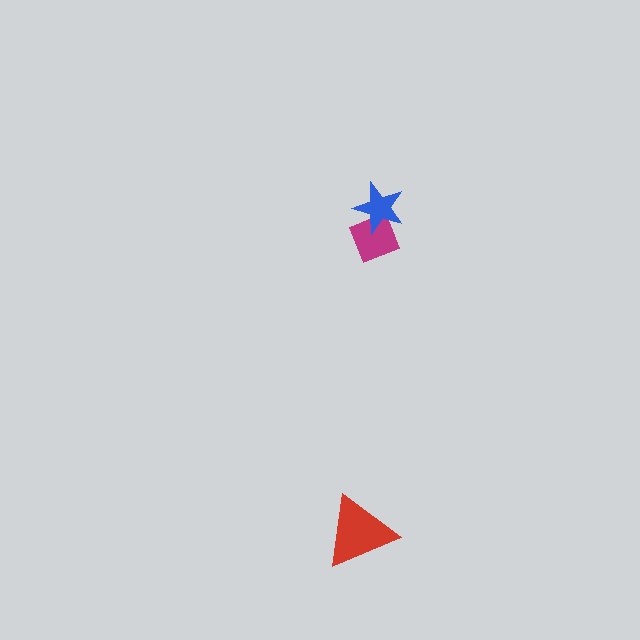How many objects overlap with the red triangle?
0 objects overlap with the red triangle.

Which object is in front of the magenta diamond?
The blue star is in front of the magenta diamond.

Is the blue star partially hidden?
No, no other shape covers it.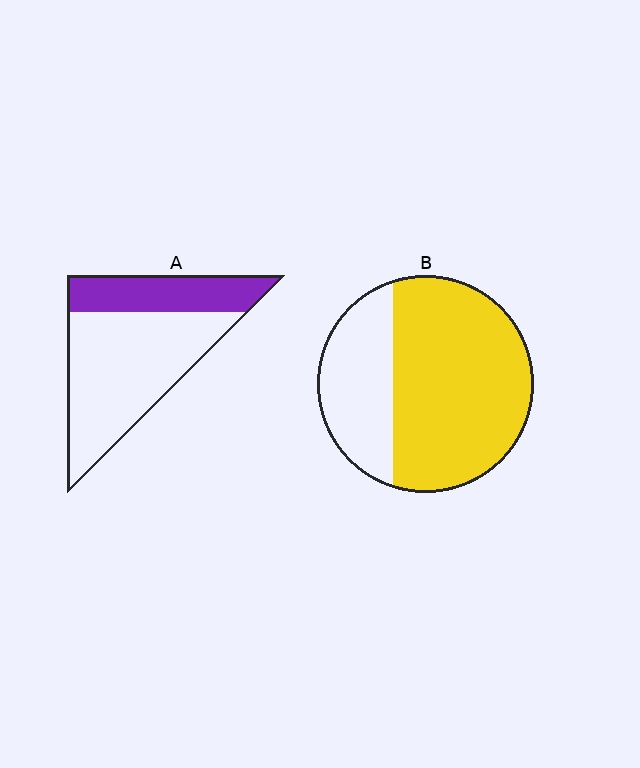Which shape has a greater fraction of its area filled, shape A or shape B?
Shape B.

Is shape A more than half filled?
No.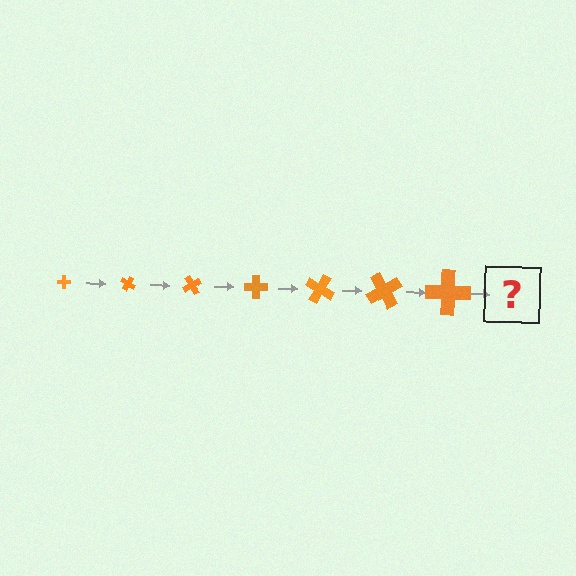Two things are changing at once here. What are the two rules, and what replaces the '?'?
The two rules are that the cross grows larger each step and it rotates 30 degrees each step. The '?' should be a cross, larger than the previous one and rotated 210 degrees from the start.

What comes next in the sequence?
The next element should be a cross, larger than the previous one and rotated 210 degrees from the start.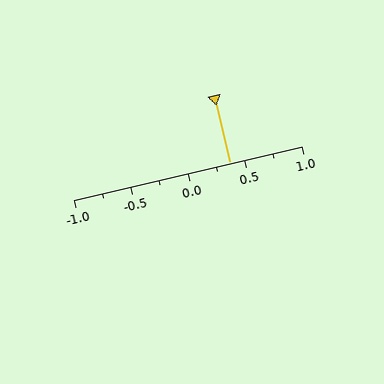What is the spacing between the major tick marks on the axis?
The major ticks are spaced 0.5 apart.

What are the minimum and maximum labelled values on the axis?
The axis runs from -1.0 to 1.0.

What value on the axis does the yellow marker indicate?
The marker indicates approximately 0.38.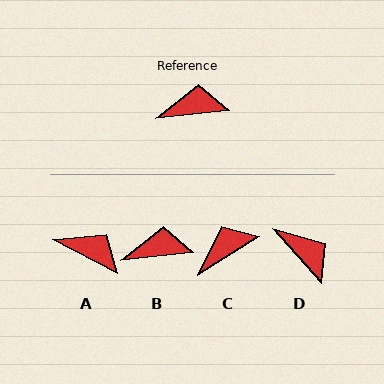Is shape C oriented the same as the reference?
No, it is off by about 26 degrees.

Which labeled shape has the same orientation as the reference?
B.